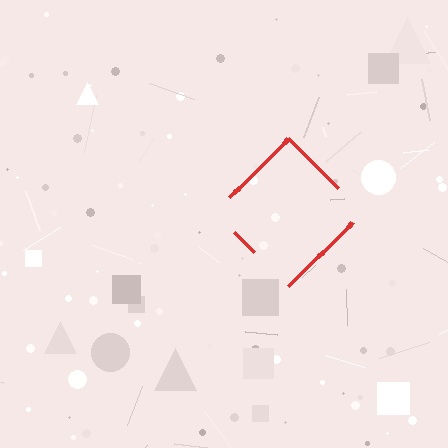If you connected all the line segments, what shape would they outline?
They would outline a diamond.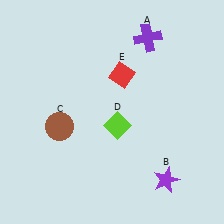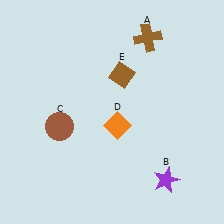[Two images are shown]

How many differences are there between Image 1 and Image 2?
There are 3 differences between the two images.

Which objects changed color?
A changed from purple to brown. D changed from lime to orange. E changed from red to brown.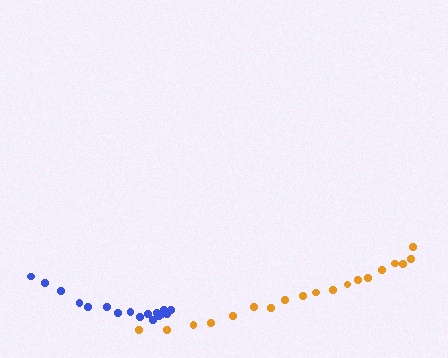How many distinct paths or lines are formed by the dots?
There are 2 distinct paths.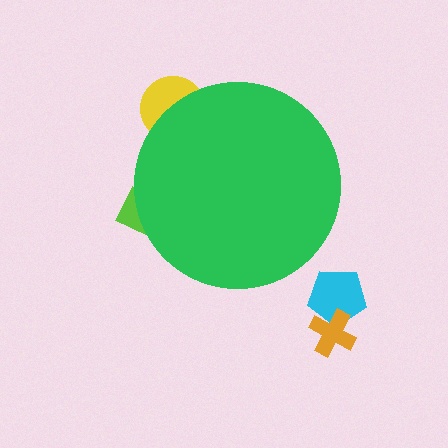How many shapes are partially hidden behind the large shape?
2 shapes are partially hidden.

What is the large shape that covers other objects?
A green circle.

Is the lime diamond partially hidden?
Yes, the lime diamond is partially hidden behind the green circle.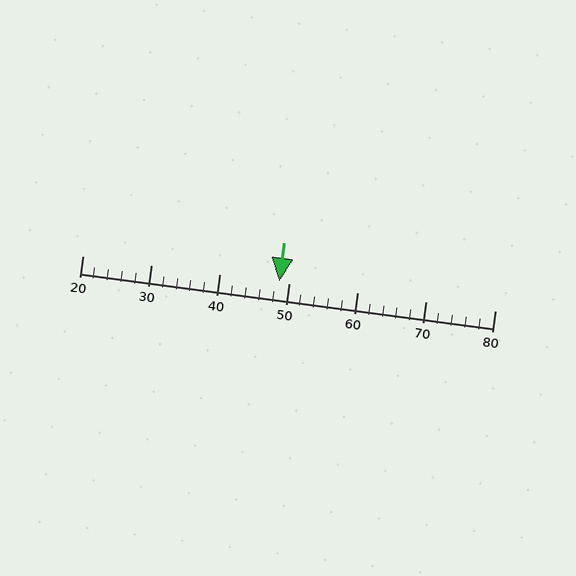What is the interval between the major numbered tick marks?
The major tick marks are spaced 10 units apart.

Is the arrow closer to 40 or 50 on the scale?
The arrow is closer to 50.